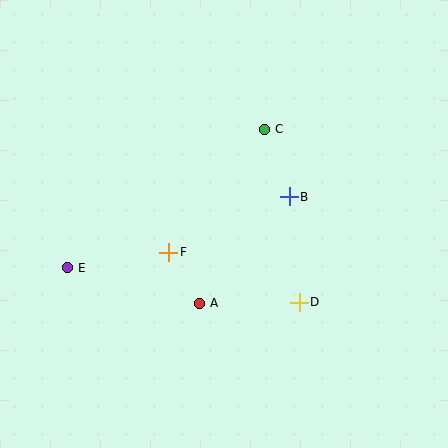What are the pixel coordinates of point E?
Point E is at (67, 268).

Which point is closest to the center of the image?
Point F at (169, 252) is closest to the center.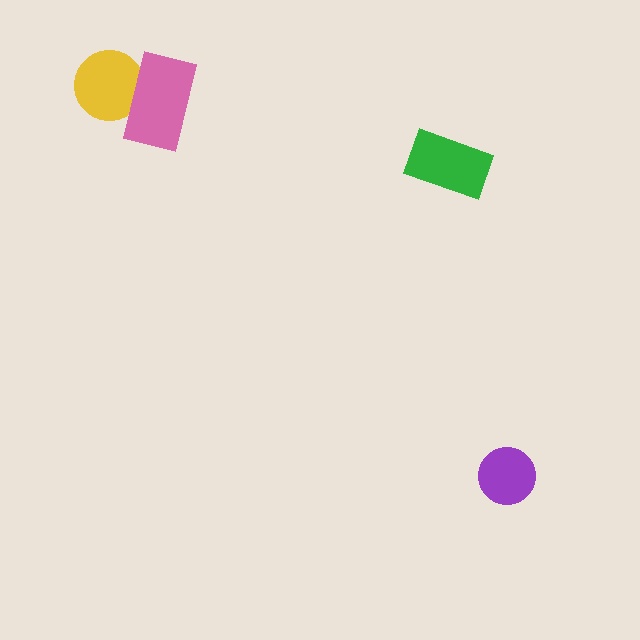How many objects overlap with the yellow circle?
1 object overlaps with the yellow circle.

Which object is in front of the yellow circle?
The pink rectangle is in front of the yellow circle.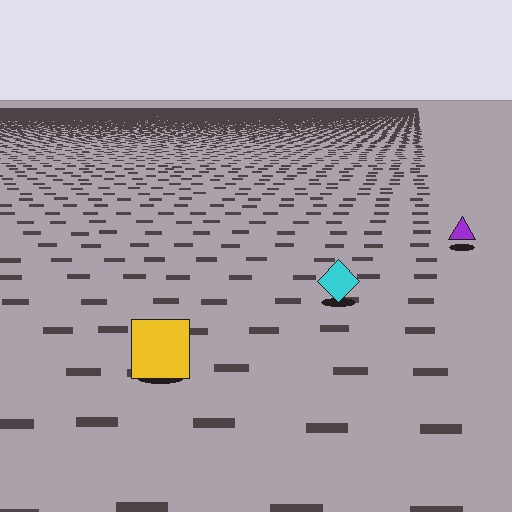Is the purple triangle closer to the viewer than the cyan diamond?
No. The cyan diamond is closer — you can tell from the texture gradient: the ground texture is coarser near it.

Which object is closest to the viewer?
The yellow square is closest. The texture marks near it are larger and more spread out.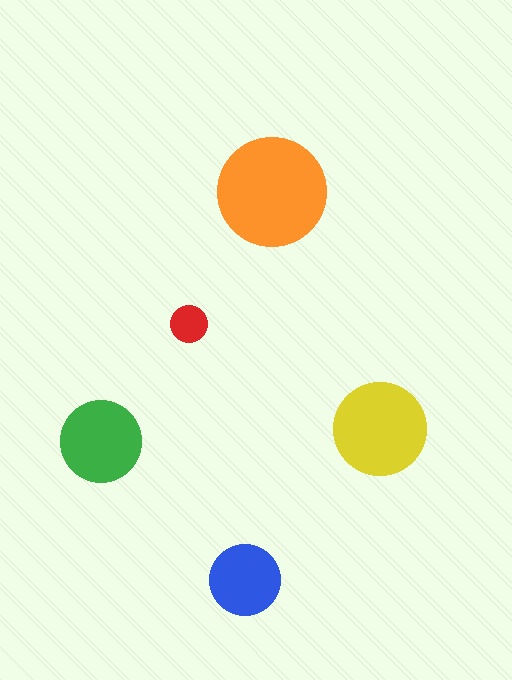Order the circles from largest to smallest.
the orange one, the yellow one, the green one, the blue one, the red one.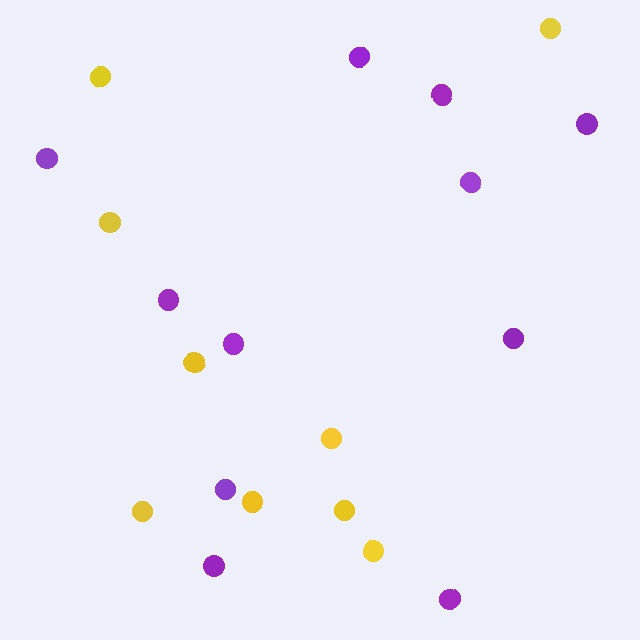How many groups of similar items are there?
There are 2 groups: one group of yellow circles (9) and one group of purple circles (11).